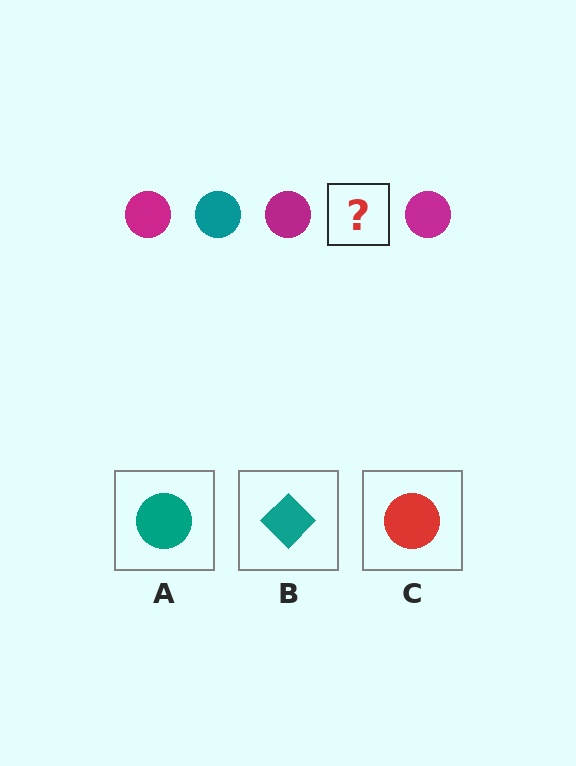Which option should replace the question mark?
Option A.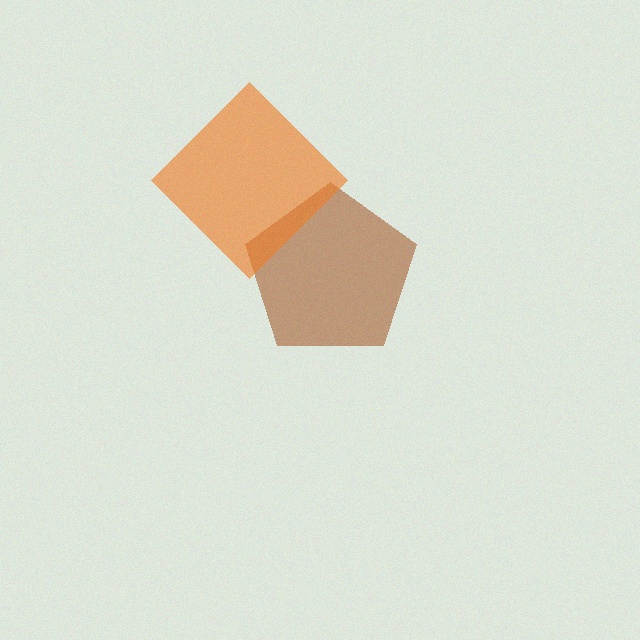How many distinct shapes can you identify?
There are 2 distinct shapes: a brown pentagon, an orange diamond.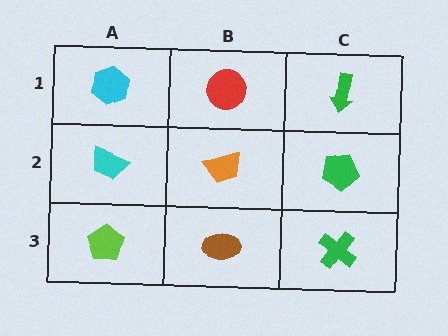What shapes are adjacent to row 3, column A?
A cyan trapezoid (row 2, column A), a brown ellipse (row 3, column B).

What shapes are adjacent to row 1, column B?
An orange trapezoid (row 2, column B), a cyan hexagon (row 1, column A), a green arrow (row 1, column C).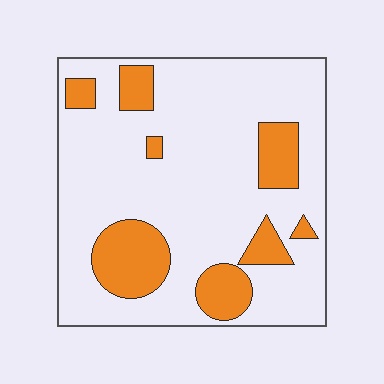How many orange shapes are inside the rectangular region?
8.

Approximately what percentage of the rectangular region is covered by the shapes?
Approximately 20%.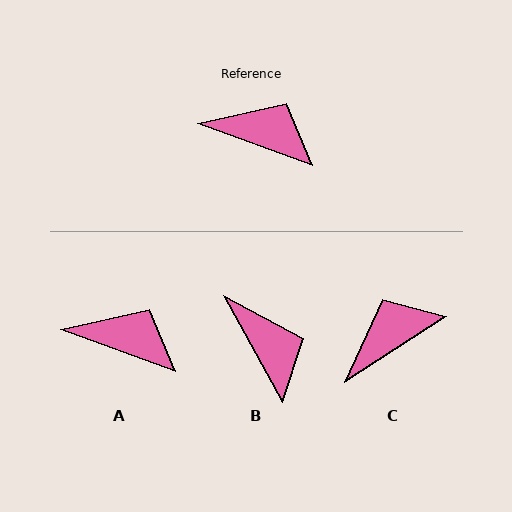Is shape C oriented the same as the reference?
No, it is off by about 53 degrees.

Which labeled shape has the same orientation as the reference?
A.